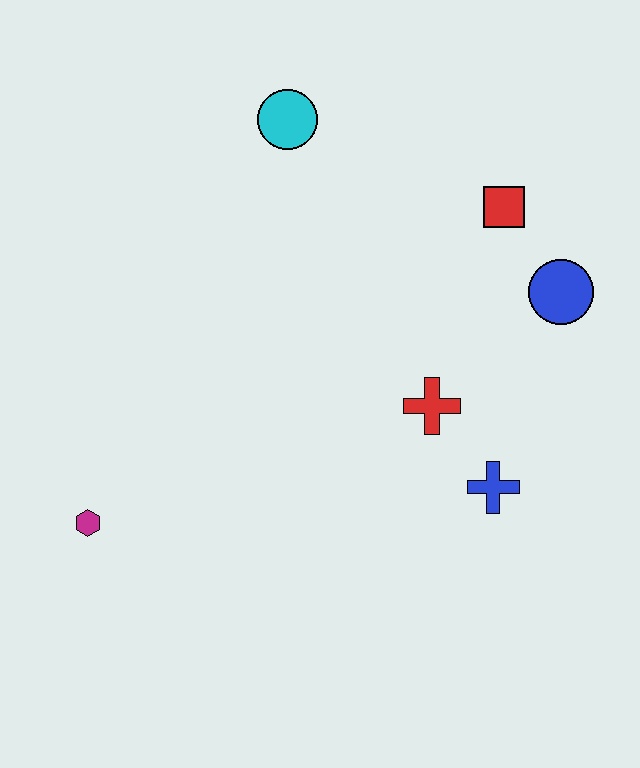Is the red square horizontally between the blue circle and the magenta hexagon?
Yes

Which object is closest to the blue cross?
The red cross is closest to the blue cross.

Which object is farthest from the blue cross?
The cyan circle is farthest from the blue cross.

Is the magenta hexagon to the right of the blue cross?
No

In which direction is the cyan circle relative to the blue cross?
The cyan circle is above the blue cross.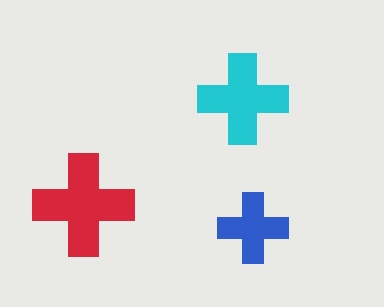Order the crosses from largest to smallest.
the red one, the cyan one, the blue one.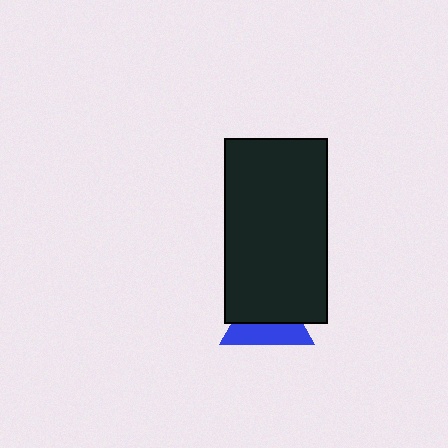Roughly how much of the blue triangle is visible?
About half of it is visible (roughly 45%).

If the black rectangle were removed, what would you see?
You would see the complete blue triangle.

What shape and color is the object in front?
The object in front is a black rectangle.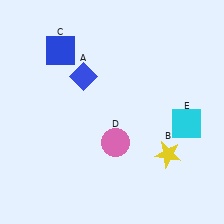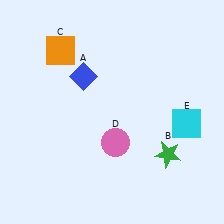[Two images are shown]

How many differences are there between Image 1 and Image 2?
There are 2 differences between the two images.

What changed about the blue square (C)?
In Image 1, C is blue. In Image 2, it changed to orange.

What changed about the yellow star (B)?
In Image 1, B is yellow. In Image 2, it changed to green.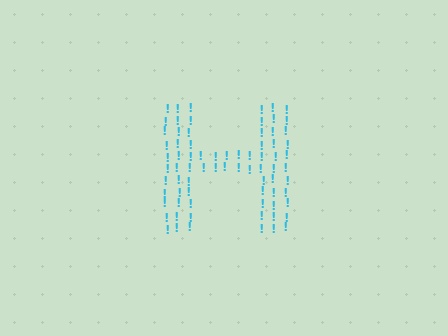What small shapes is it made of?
It is made of small exclamation marks.